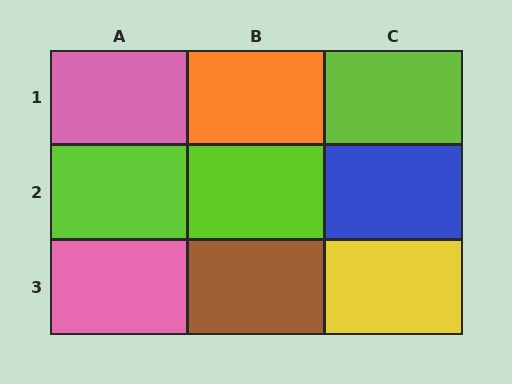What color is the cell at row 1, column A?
Pink.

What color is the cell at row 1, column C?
Lime.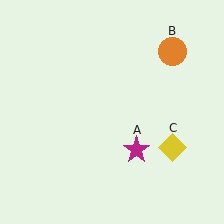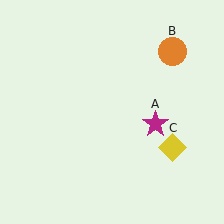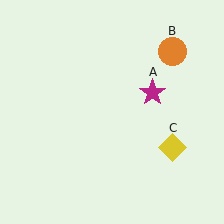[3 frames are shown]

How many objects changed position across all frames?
1 object changed position: magenta star (object A).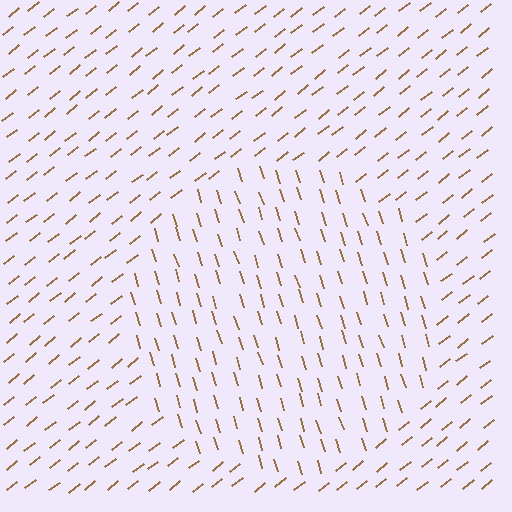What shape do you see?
I see a circle.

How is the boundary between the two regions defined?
The boundary is defined purely by a change in line orientation (approximately 69 degrees difference). All lines are the same color and thickness.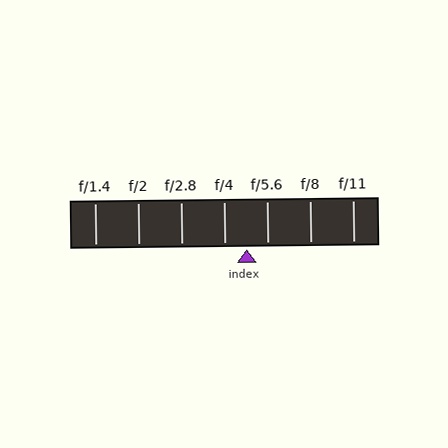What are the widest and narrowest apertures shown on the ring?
The widest aperture shown is f/1.4 and the narrowest is f/11.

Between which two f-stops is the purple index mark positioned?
The index mark is between f/4 and f/5.6.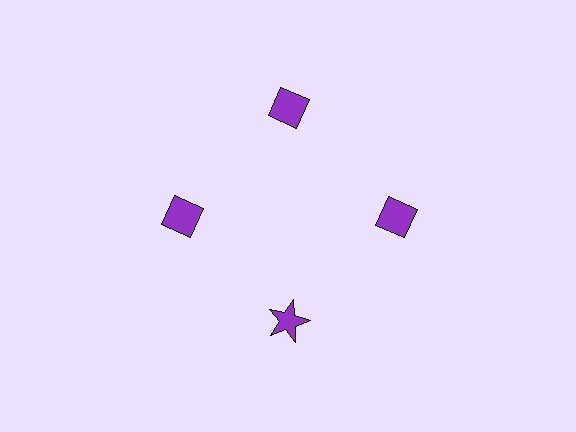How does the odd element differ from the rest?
It has a different shape: star instead of diamond.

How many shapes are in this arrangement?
There are 4 shapes arranged in a ring pattern.